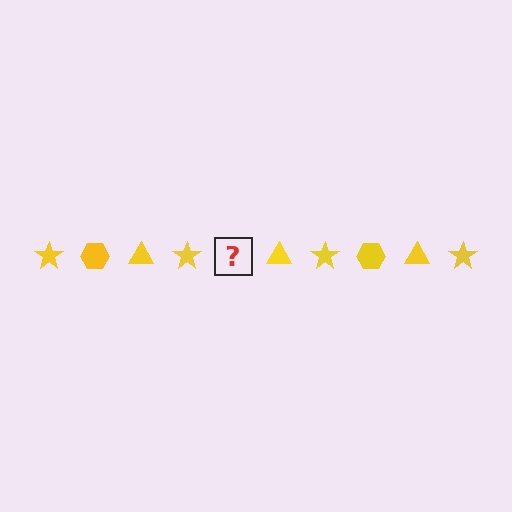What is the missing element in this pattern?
The missing element is a yellow hexagon.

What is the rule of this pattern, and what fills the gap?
The rule is that the pattern cycles through star, hexagon, triangle shapes in yellow. The gap should be filled with a yellow hexagon.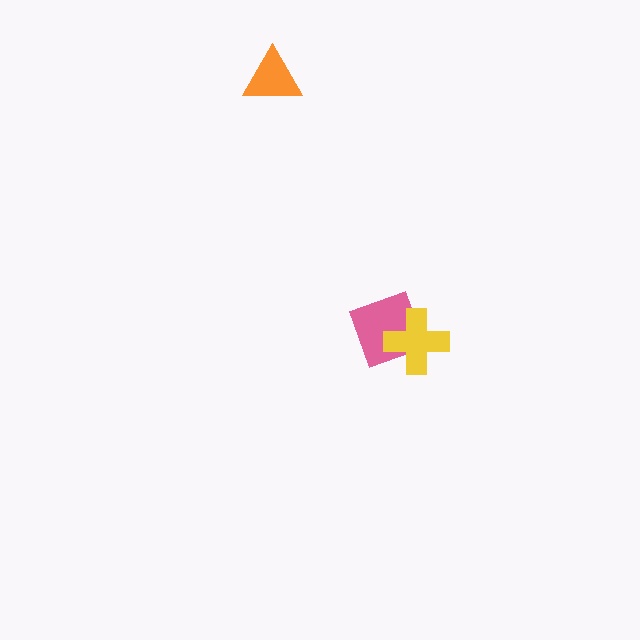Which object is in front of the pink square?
The yellow cross is in front of the pink square.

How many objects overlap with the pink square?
1 object overlaps with the pink square.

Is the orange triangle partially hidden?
No, no other shape covers it.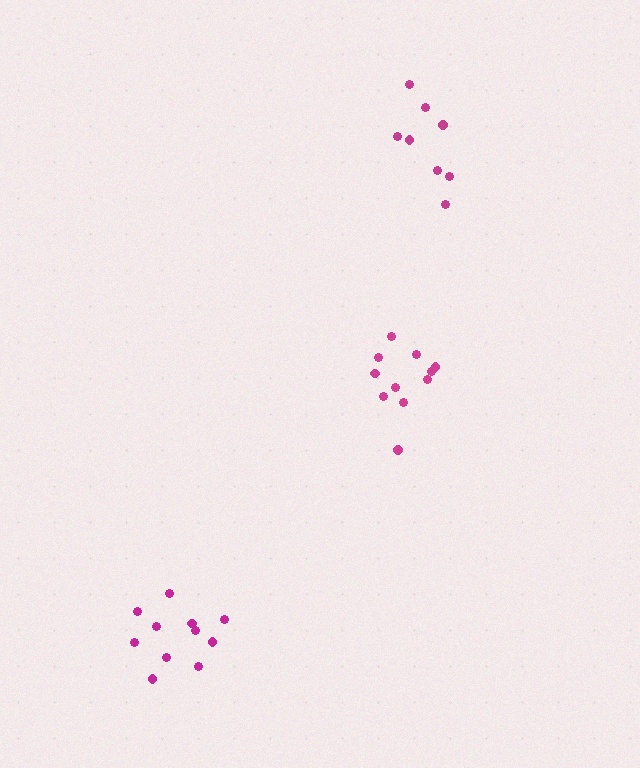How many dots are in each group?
Group 1: 11 dots, Group 2: 8 dots, Group 3: 11 dots (30 total).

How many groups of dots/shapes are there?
There are 3 groups.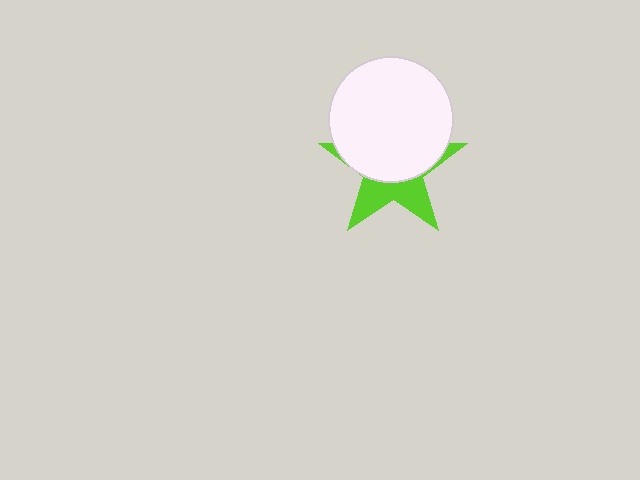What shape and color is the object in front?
The object in front is a white circle.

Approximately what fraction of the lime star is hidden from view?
Roughly 60% of the lime star is hidden behind the white circle.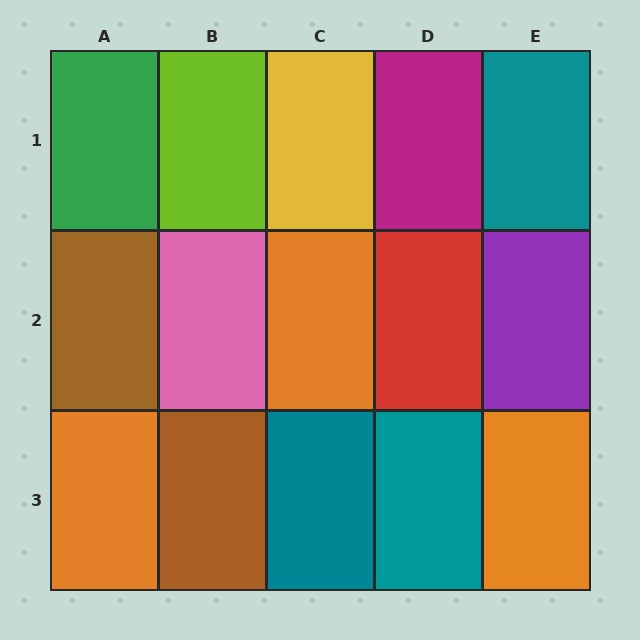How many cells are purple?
1 cell is purple.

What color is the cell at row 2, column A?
Brown.